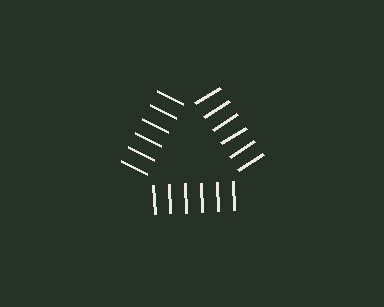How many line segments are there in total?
18 — 6 along each of the 3 edges.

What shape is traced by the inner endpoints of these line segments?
An illusory triangle — the line segments terminate on its edges but no continuous stroke is drawn.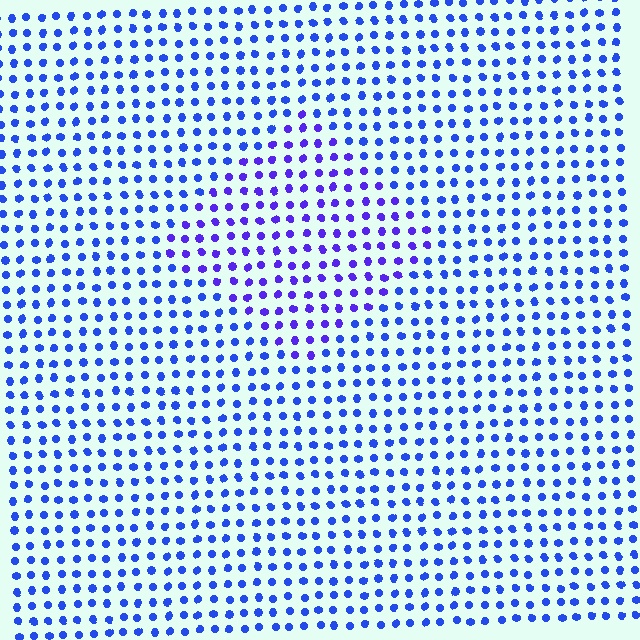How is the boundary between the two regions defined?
The boundary is defined purely by a slight shift in hue (about 27 degrees). Spacing, size, and orientation are identical on both sides.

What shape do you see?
I see a diamond.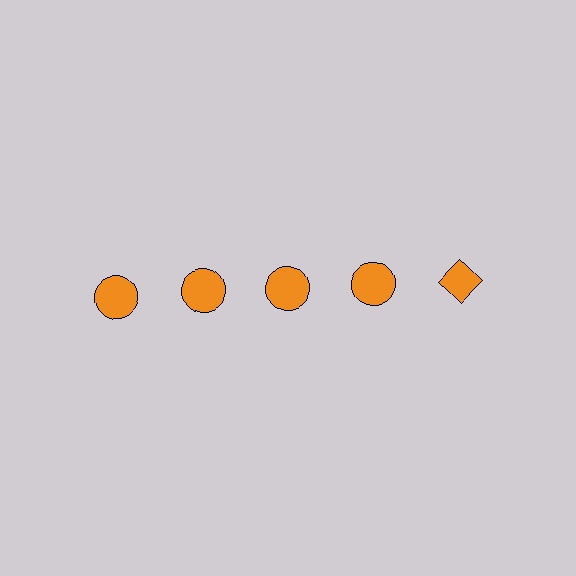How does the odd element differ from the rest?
It has a different shape: diamond instead of circle.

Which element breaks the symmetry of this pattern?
The orange diamond in the top row, rightmost column breaks the symmetry. All other shapes are orange circles.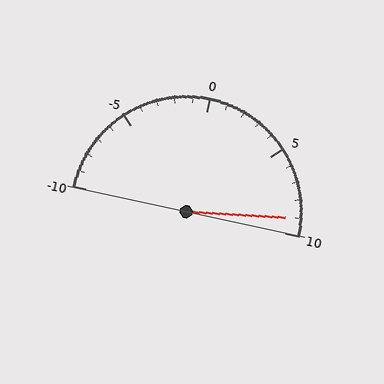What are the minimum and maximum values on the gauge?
The gauge ranges from -10 to 10.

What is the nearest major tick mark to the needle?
The nearest major tick mark is 10.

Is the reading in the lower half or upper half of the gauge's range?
The reading is in the upper half of the range (-10 to 10).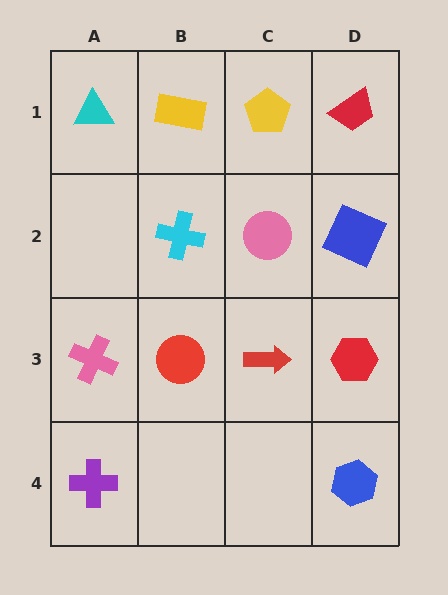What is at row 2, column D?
A blue square.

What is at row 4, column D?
A blue hexagon.